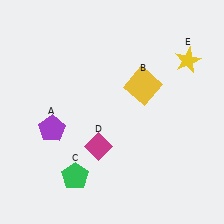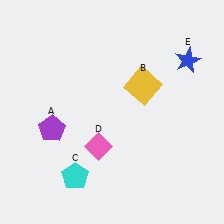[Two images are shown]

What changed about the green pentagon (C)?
In Image 1, C is green. In Image 2, it changed to cyan.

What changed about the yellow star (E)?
In Image 1, E is yellow. In Image 2, it changed to blue.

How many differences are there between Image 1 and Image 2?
There are 3 differences between the two images.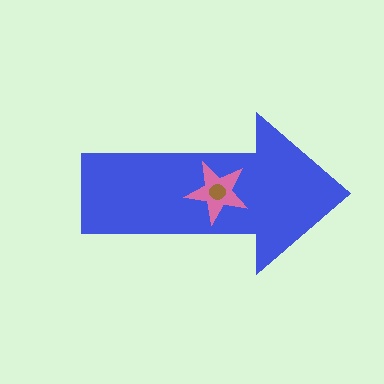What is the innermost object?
The brown circle.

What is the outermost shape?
The blue arrow.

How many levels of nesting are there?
3.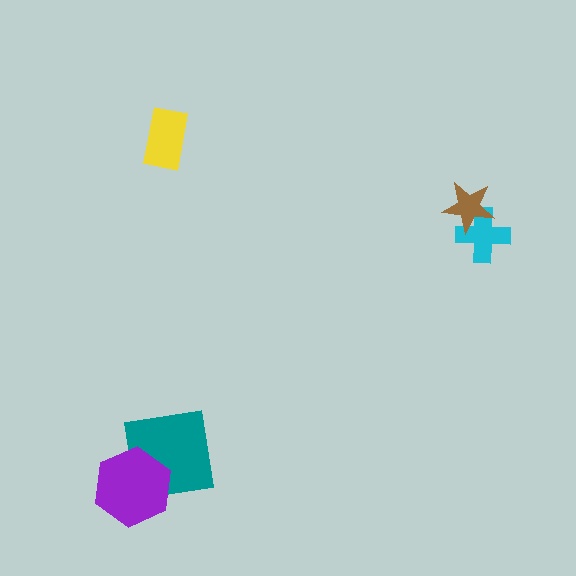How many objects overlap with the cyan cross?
1 object overlaps with the cyan cross.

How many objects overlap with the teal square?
1 object overlaps with the teal square.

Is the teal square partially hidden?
Yes, it is partially covered by another shape.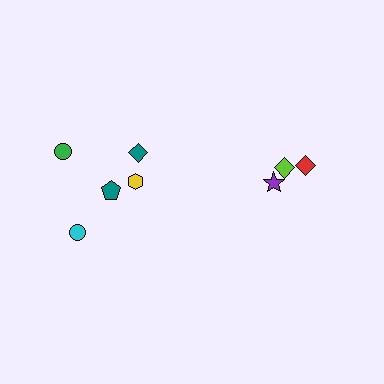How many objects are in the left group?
There are 5 objects.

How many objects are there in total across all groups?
There are 8 objects.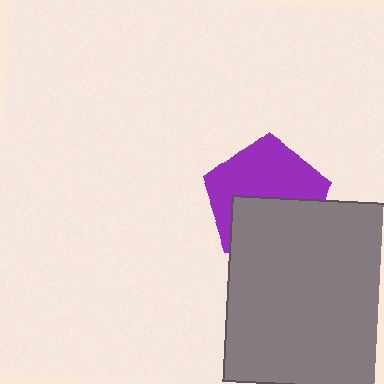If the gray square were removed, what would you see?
You would see the complete purple pentagon.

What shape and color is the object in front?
The object in front is a gray square.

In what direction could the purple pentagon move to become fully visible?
The purple pentagon could move up. That would shift it out from behind the gray square entirely.